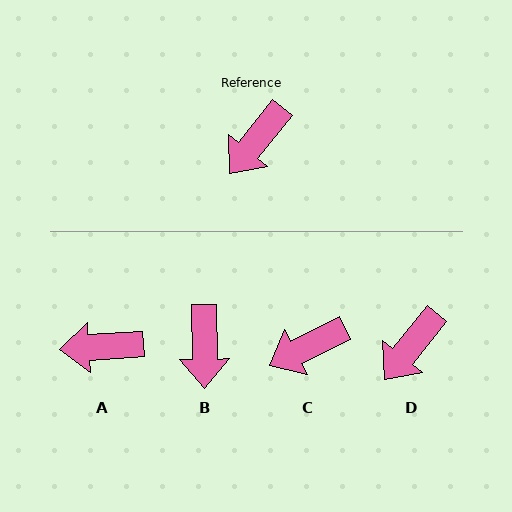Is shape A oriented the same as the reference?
No, it is off by about 47 degrees.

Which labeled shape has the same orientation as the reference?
D.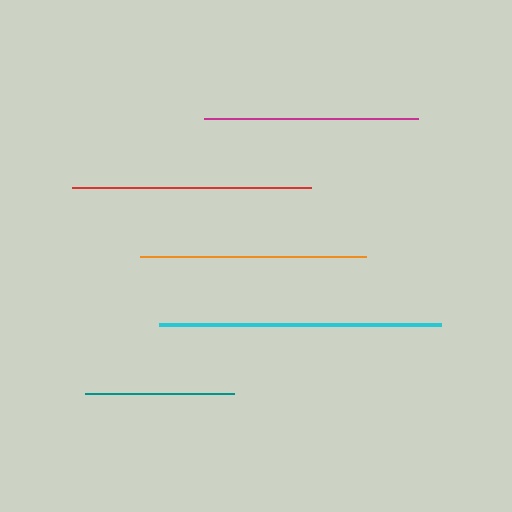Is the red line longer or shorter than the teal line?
The red line is longer than the teal line.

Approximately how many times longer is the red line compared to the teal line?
The red line is approximately 1.6 times the length of the teal line.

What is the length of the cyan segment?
The cyan segment is approximately 282 pixels long.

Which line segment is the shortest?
The teal line is the shortest at approximately 149 pixels.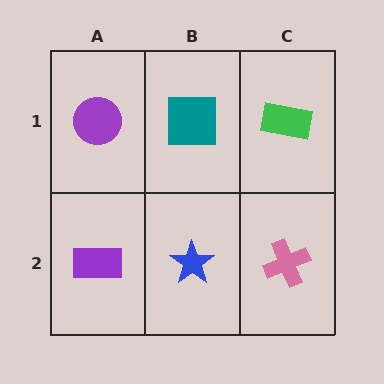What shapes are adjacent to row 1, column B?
A blue star (row 2, column B), a purple circle (row 1, column A), a green rectangle (row 1, column C).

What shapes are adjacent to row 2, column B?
A teal square (row 1, column B), a purple rectangle (row 2, column A), a pink cross (row 2, column C).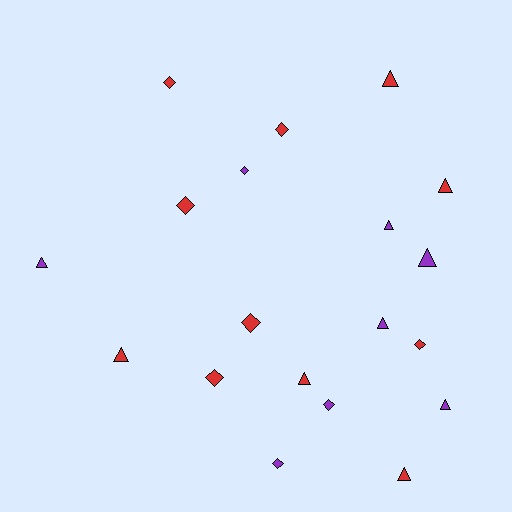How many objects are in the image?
There are 19 objects.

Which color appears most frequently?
Red, with 11 objects.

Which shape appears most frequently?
Triangle, with 10 objects.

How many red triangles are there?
There are 5 red triangles.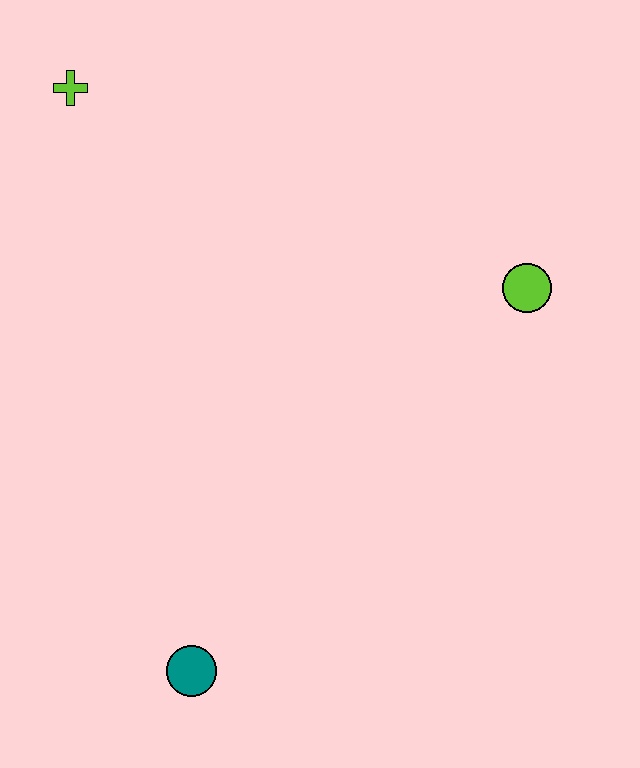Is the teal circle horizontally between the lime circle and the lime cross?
Yes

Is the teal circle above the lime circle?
No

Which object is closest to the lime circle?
The lime cross is closest to the lime circle.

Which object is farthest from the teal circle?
The lime cross is farthest from the teal circle.